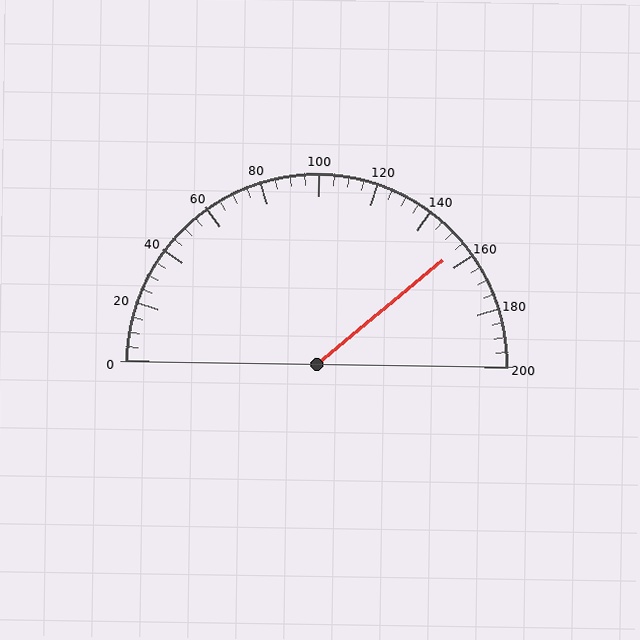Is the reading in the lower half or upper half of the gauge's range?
The reading is in the upper half of the range (0 to 200).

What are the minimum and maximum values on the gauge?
The gauge ranges from 0 to 200.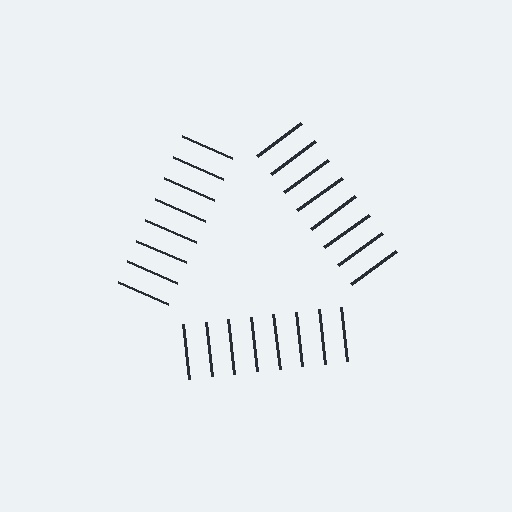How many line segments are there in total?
24 — 8 along each of the 3 edges.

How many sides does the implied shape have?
3 sides — the line-ends trace a triangle.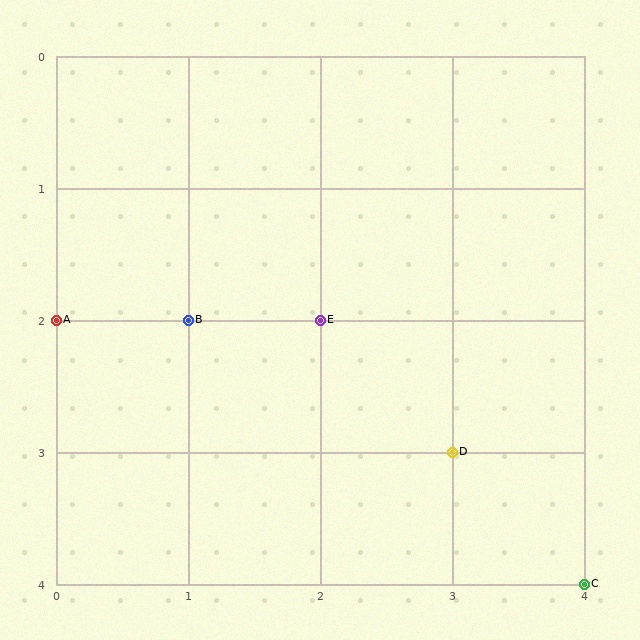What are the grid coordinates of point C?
Point C is at grid coordinates (4, 4).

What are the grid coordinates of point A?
Point A is at grid coordinates (0, 2).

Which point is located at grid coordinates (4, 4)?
Point C is at (4, 4).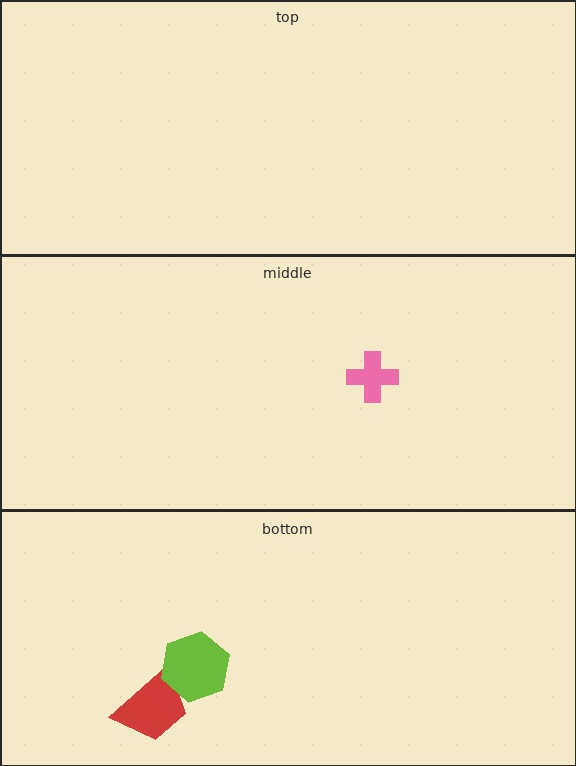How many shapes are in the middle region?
1.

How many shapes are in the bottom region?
2.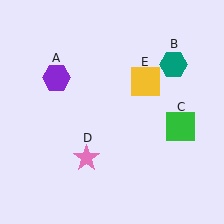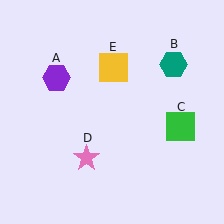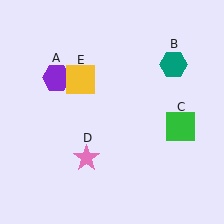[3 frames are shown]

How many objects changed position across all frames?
1 object changed position: yellow square (object E).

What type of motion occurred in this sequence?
The yellow square (object E) rotated counterclockwise around the center of the scene.